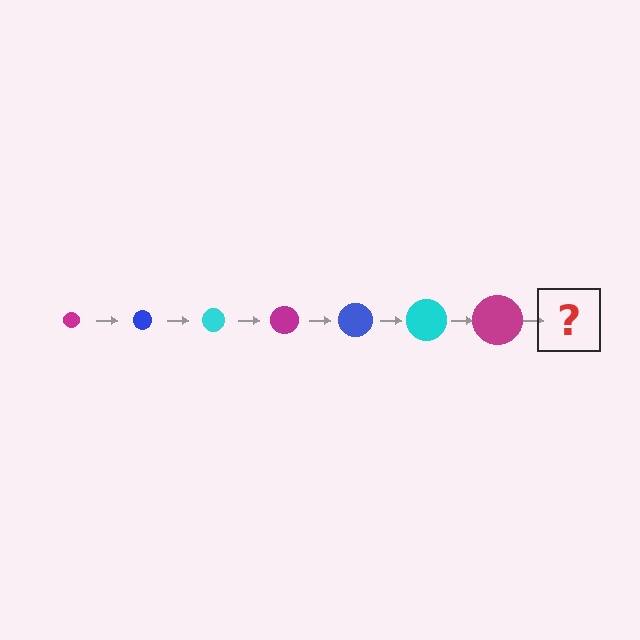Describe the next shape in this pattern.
It should be a blue circle, larger than the previous one.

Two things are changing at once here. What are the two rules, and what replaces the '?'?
The two rules are that the circle grows larger each step and the color cycles through magenta, blue, and cyan. The '?' should be a blue circle, larger than the previous one.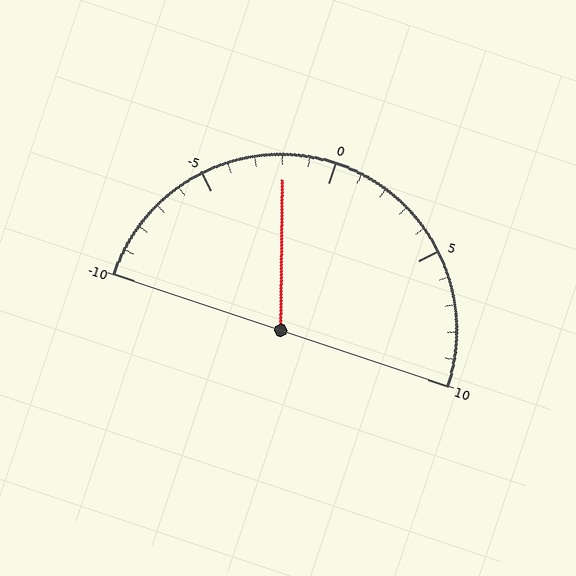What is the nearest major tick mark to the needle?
The nearest major tick mark is 0.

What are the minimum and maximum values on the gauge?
The gauge ranges from -10 to 10.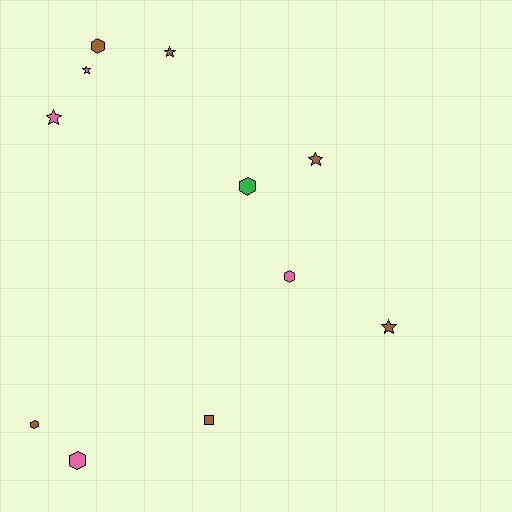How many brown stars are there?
There are 3 brown stars.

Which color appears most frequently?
Brown, with 6 objects.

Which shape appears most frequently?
Hexagon, with 5 objects.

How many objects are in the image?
There are 11 objects.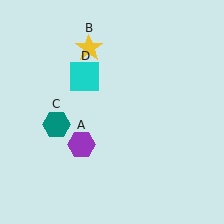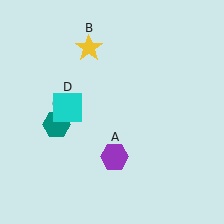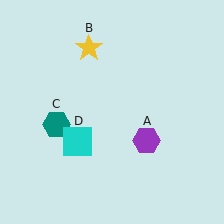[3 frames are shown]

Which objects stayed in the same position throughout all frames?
Yellow star (object B) and teal hexagon (object C) remained stationary.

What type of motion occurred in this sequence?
The purple hexagon (object A), cyan square (object D) rotated counterclockwise around the center of the scene.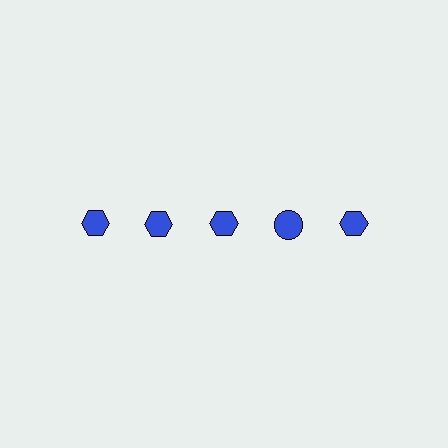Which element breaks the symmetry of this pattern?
The blue circle in the top row, second from right column breaks the symmetry. All other shapes are blue hexagons.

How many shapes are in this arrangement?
There are 5 shapes arranged in a grid pattern.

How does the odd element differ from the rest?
It has a different shape: circle instead of hexagon.